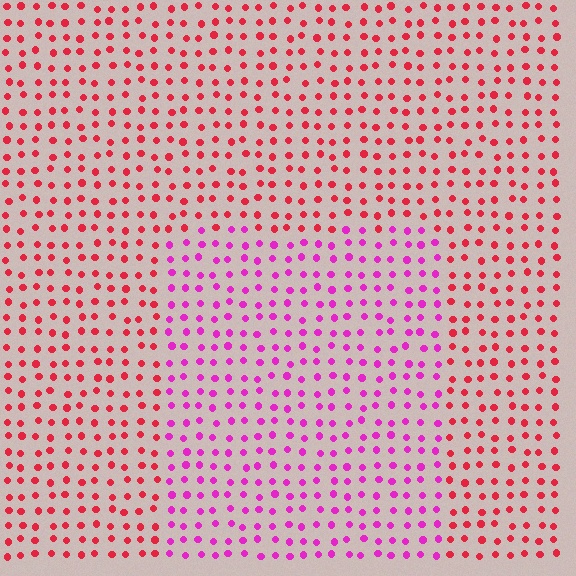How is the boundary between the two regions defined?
The boundary is defined purely by a slight shift in hue (about 43 degrees). Spacing, size, and orientation are identical on both sides.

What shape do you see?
I see a rectangle.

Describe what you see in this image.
The image is filled with small red elements in a uniform arrangement. A rectangle-shaped region is visible where the elements are tinted to a slightly different hue, forming a subtle color boundary.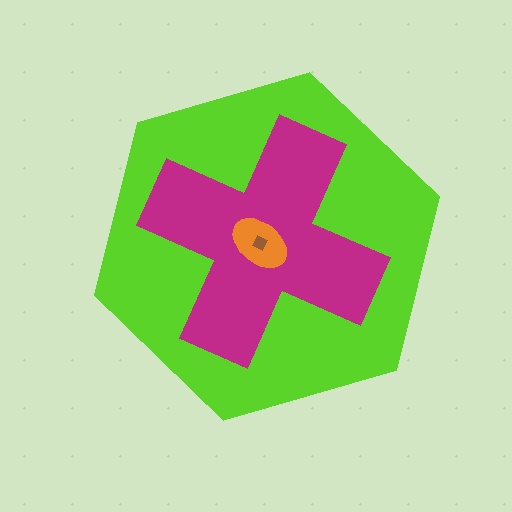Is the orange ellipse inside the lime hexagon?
Yes.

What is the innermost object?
The brown diamond.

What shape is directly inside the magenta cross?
The orange ellipse.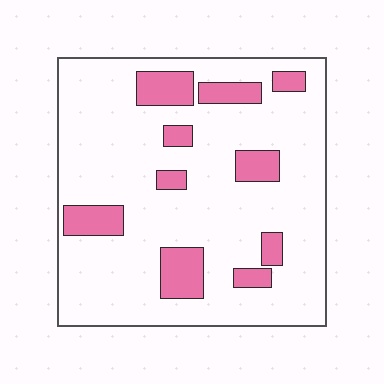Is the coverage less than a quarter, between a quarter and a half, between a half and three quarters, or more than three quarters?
Less than a quarter.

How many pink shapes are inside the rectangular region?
10.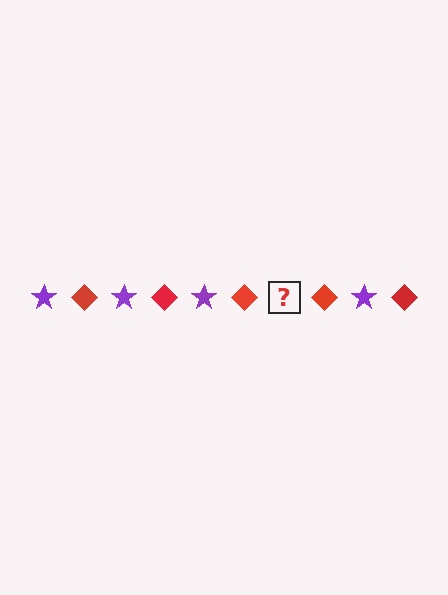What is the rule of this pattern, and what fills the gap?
The rule is that the pattern alternates between purple star and red diamond. The gap should be filled with a purple star.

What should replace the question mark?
The question mark should be replaced with a purple star.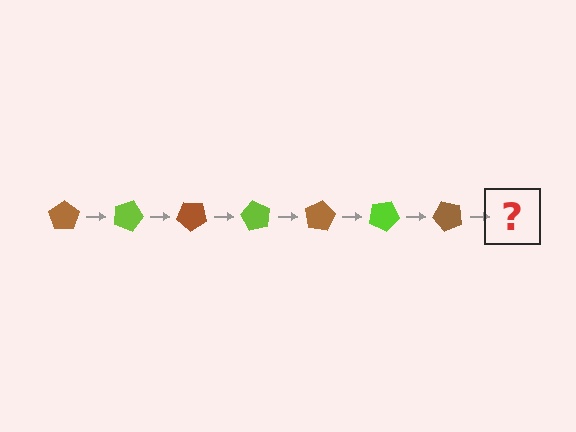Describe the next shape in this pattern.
It should be a lime pentagon, rotated 140 degrees from the start.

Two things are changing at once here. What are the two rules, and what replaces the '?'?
The two rules are that it rotates 20 degrees each step and the color cycles through brown and lime. The '?' should be a lime pentagon, rotated 140 degrees from the start.